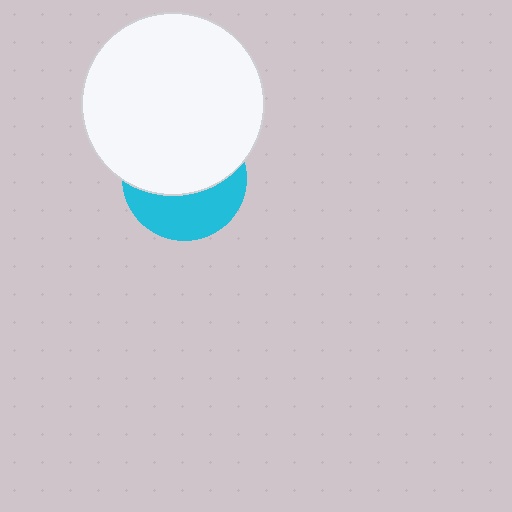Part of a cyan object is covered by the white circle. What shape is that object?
It is a circle.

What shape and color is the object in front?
The object in front is a white circle.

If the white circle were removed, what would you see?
You would see the complete cyan circle.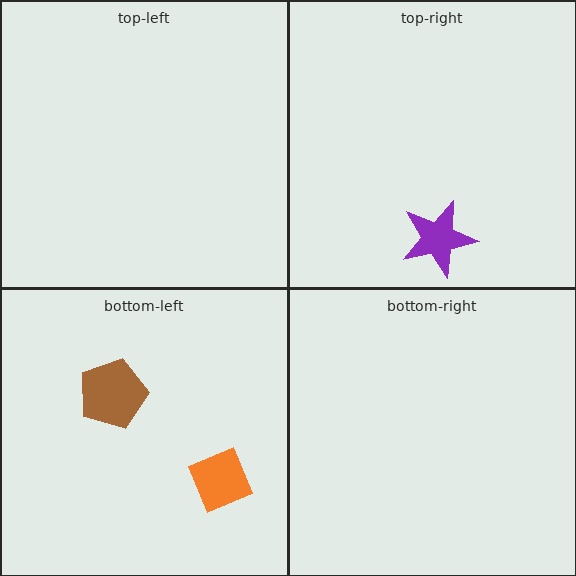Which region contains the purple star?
The top-right region.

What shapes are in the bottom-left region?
The brown pentagon, the orange diamond.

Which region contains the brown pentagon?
The bottom-left region.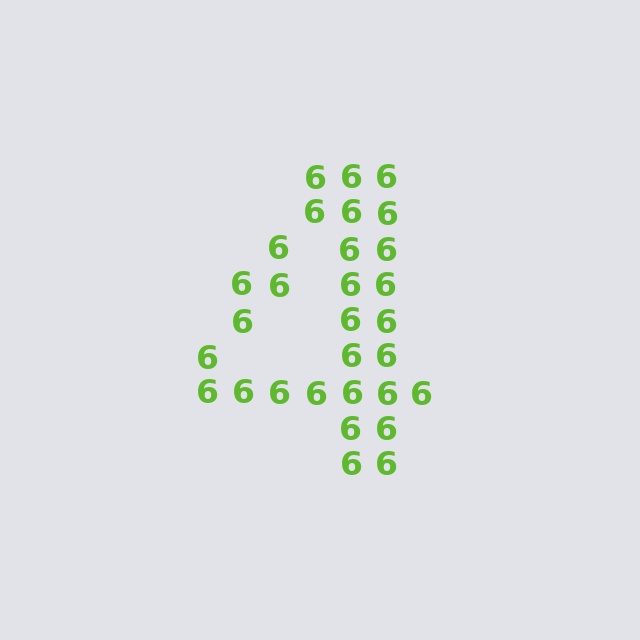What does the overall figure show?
The overall figure shows the digit 4.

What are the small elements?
The small elements are digit 6's.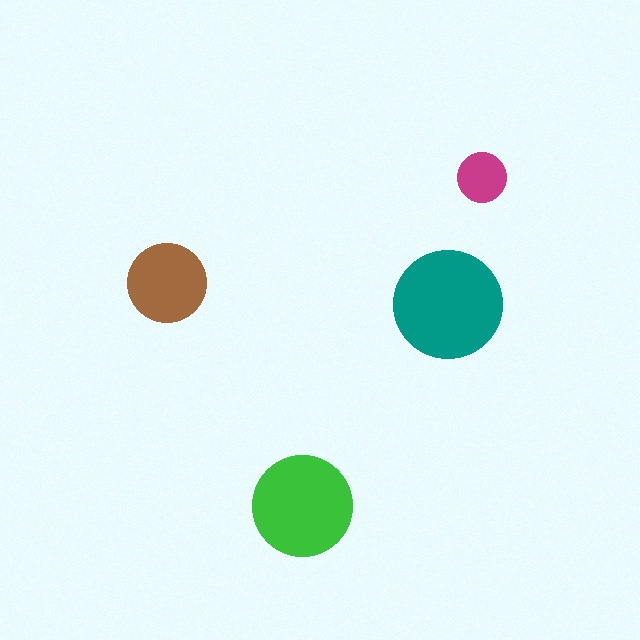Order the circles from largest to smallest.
the teal one, the green one, the brown one, the magenta one.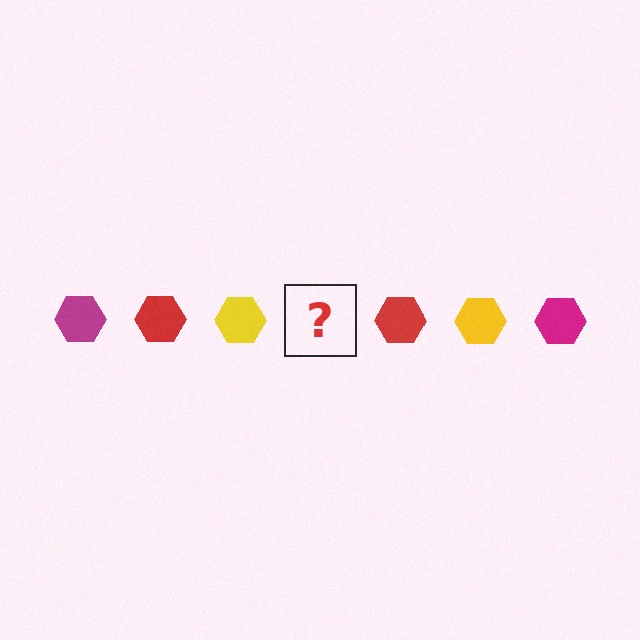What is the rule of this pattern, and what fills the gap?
The rule is that the pattern cycles through magenta, red, yellow hexagons. The gap should be filled with a magenta hexagon.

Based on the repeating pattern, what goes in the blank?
The blank should be a magenta hexagon.